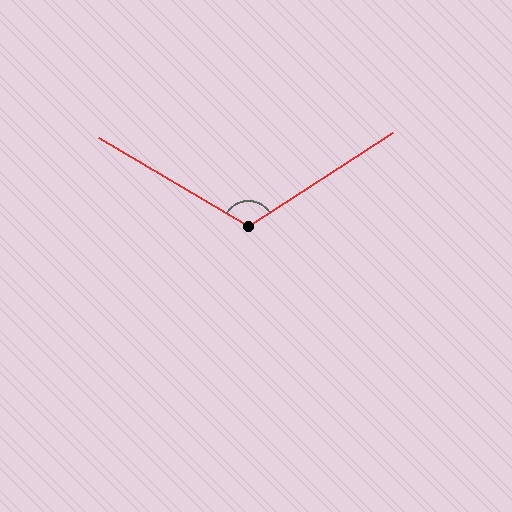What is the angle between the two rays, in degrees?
Approximately 117 degrees.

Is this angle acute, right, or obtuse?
It is obtuse.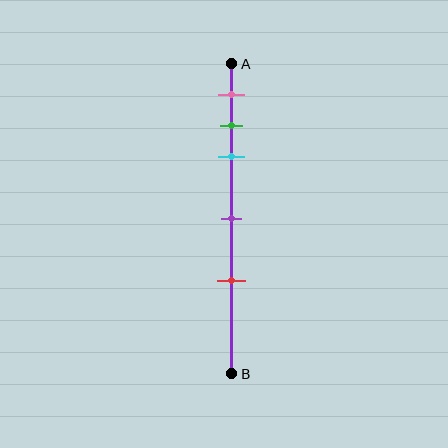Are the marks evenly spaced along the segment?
No, the marks are not evenly spaced.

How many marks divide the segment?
There are 5 marks dividing the segment.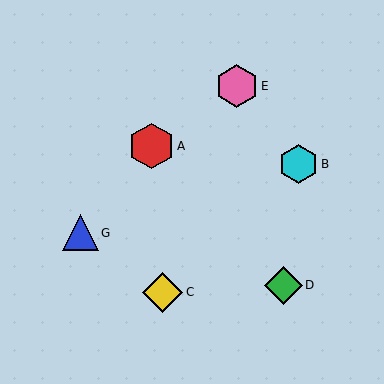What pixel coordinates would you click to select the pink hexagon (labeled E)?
Click at (237, 86) to select the pink hexagon E.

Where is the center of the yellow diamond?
The center of the yellow diamond is at (163, 292).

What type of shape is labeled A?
Shape A is a red hexagon.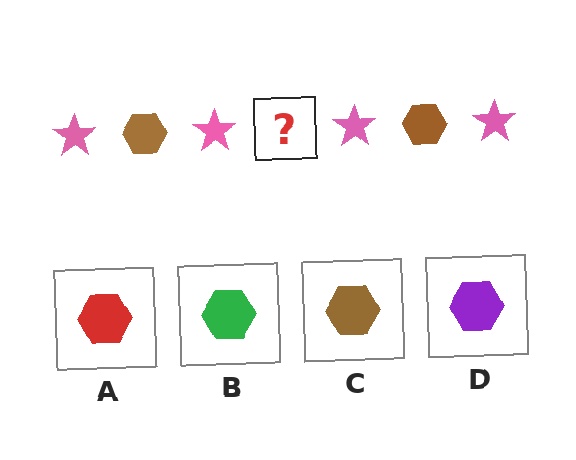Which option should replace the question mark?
Option C.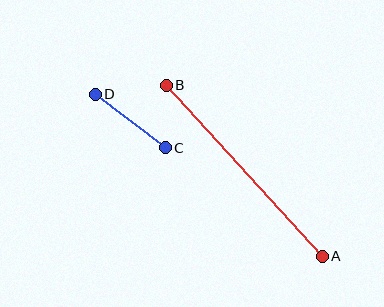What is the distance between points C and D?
The distance is approximately 88 pixels.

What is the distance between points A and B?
The distance is approximately 232 pixels.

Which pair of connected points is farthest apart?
Points A and B are farthest apart.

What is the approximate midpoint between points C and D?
The midpoint is at approximately (130, 121) pixels.